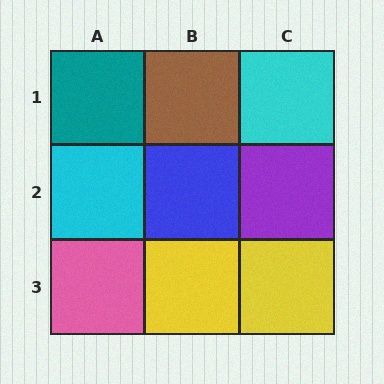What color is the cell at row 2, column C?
Purple.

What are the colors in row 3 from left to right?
Pink, yellow, yellow.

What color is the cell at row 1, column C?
Cyan.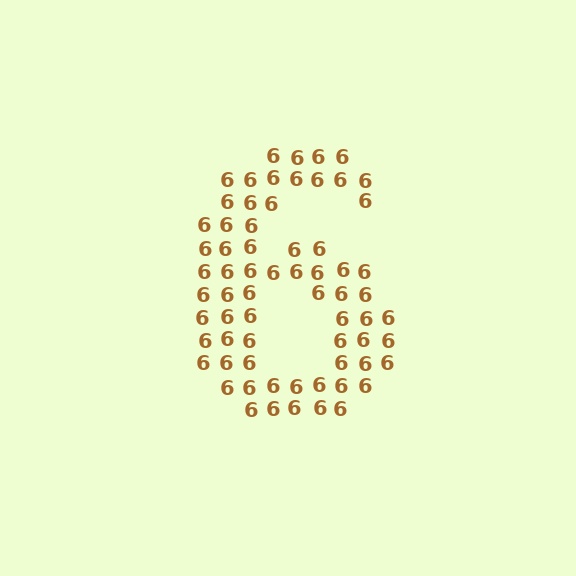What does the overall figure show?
The overall figure shows the digit 6.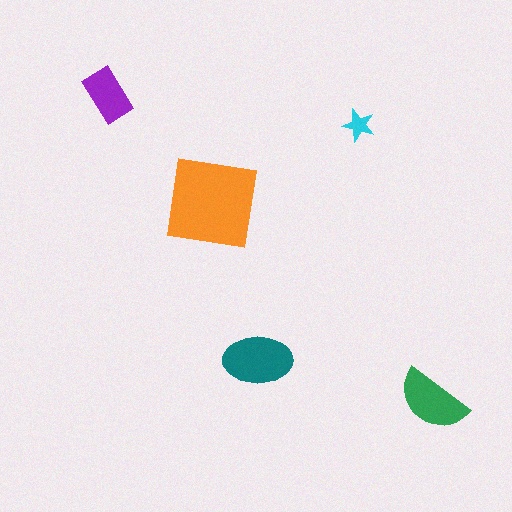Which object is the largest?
The orange square.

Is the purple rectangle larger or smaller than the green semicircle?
Smaller.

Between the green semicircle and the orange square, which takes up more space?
The orange square.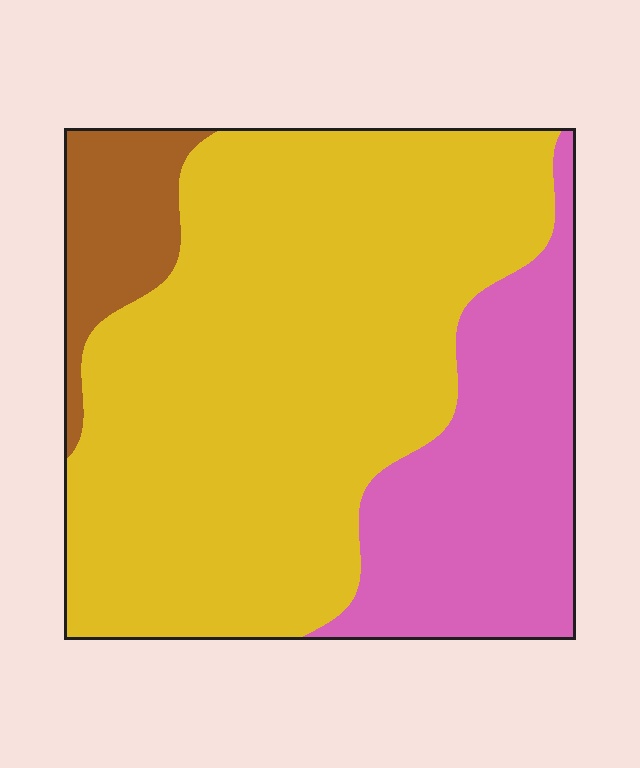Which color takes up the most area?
Yellow, at roughly 65%.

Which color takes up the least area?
Brown, at roughly 10%.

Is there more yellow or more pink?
Yellow.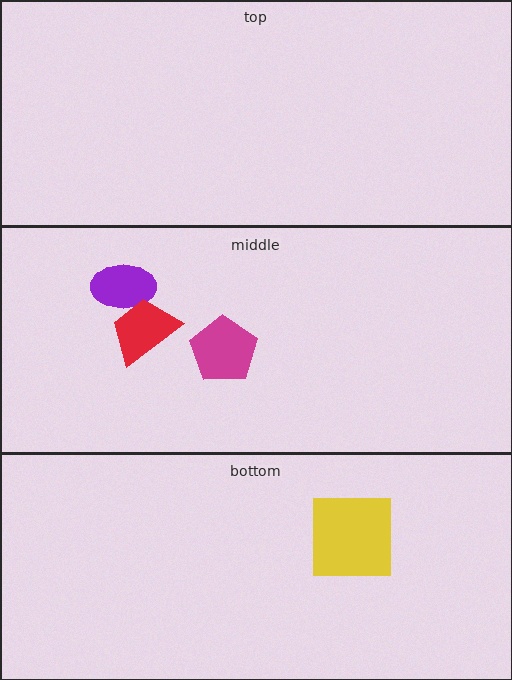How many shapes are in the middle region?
3.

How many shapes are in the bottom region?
1.